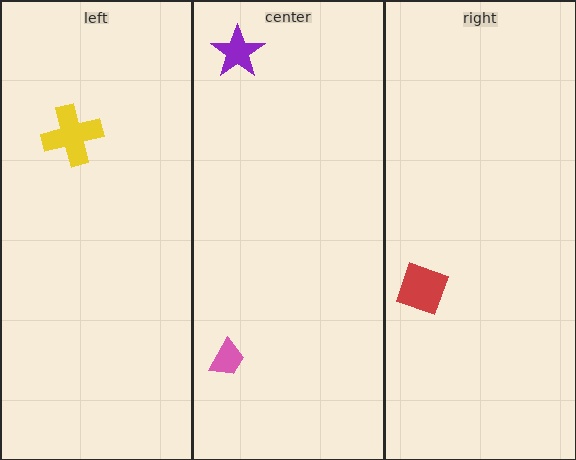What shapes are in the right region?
The red diamond.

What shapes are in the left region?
The yellow cross.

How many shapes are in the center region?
2.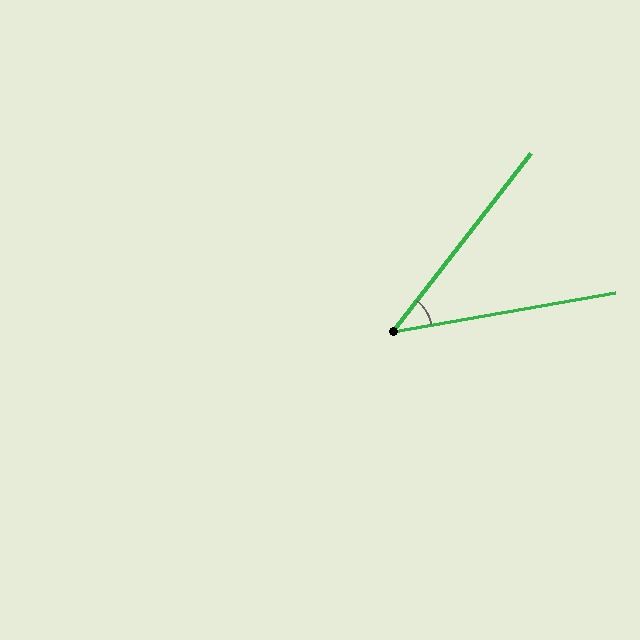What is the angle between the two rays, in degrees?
Approximately 42 degrees.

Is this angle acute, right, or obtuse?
It is acute.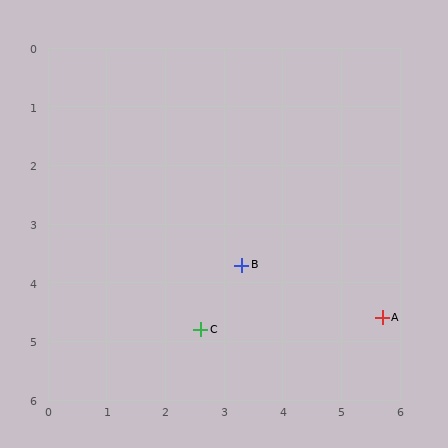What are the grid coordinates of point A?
Point A is at approximately (5.7, 4.6).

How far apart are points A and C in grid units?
Points A and C are about 3.1 grid units apart.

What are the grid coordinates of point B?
Point B is at approximately (3.3, 3.7).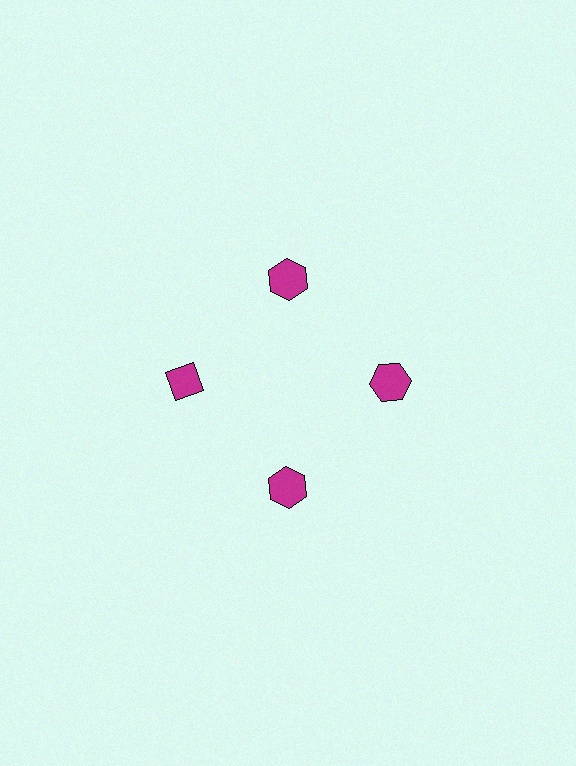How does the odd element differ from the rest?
It has a different shape: diamond instead of hexagon.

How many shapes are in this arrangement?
There are 4 shapes arranged in a ring pattern.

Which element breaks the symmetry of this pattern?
The magenta diamond at roughly the 9 o'clock position breaks the symmetry. All other shapes are magenta hexagons.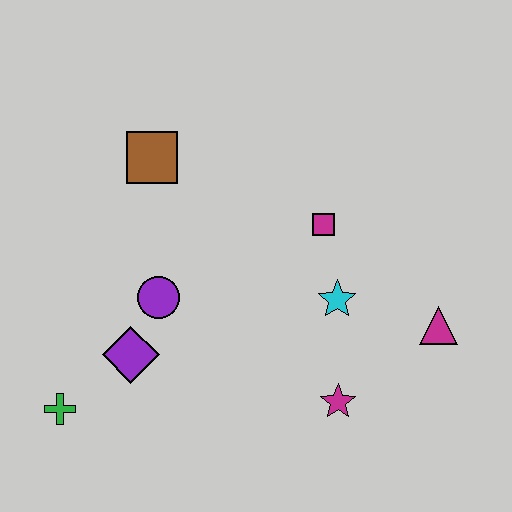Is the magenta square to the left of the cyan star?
Yes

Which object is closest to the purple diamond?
The purple circle is closest to the purple diamond.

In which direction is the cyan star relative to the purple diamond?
The cyan star is to the right of the purple diamond.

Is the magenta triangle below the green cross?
No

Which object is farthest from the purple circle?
The magenta triangle is farthest from the purple circle.